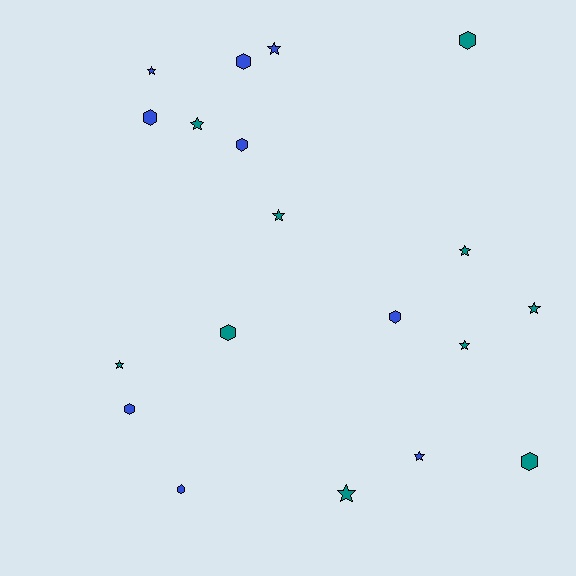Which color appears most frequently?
Teal, with 10 objects.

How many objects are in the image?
There are 19 objects.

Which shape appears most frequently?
Star, with 10 objects.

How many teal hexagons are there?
There are 3 teal hexagons.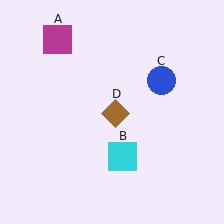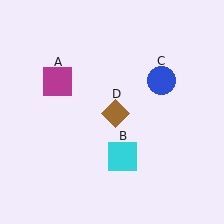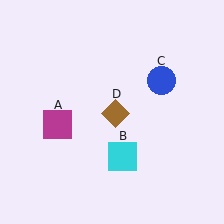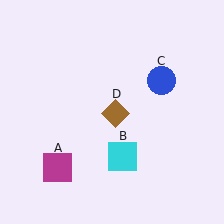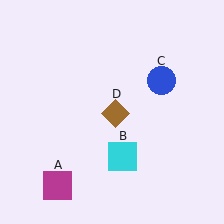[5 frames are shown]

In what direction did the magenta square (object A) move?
The magenta square (object A) moved down.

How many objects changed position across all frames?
1 object changed position: magenta square (object A).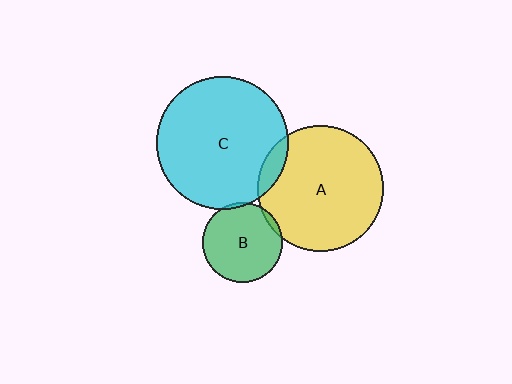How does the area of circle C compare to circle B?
Approximately 2.7 times.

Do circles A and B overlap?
Yes.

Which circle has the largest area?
Circle C (cyan).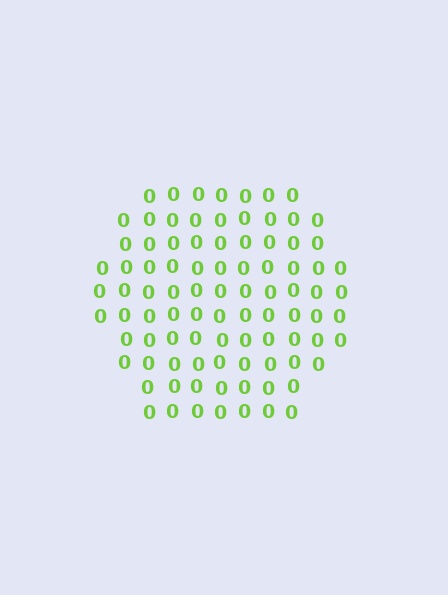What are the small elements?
The small elements are digit 0's.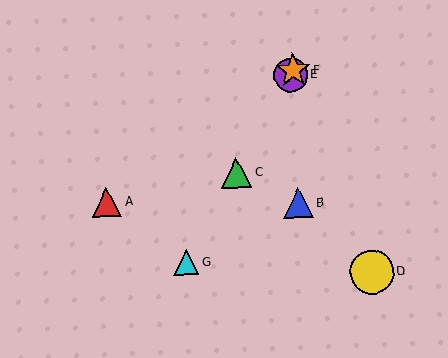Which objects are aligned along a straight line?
Objects C, E, F, G are aligned along a straight line.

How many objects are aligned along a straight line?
4 objects (C, E, F, G) are aligned along a straight line.